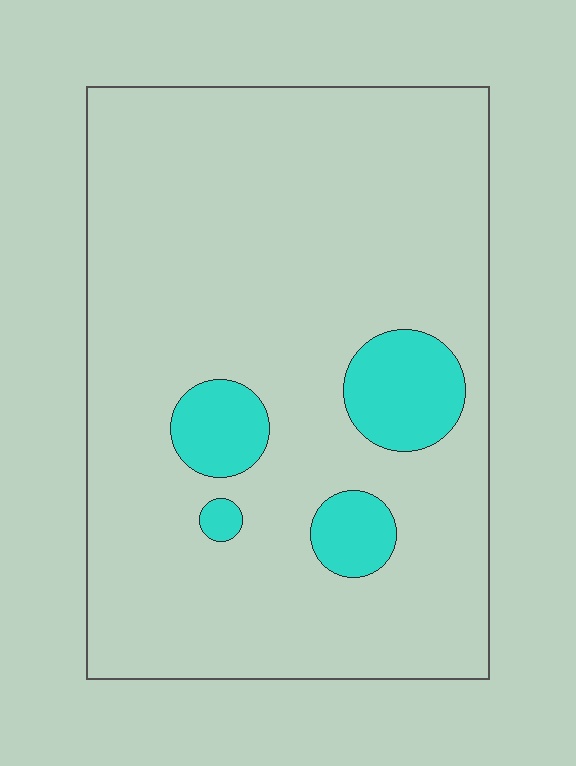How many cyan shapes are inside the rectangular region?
4.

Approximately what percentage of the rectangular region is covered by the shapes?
Approximately 10%.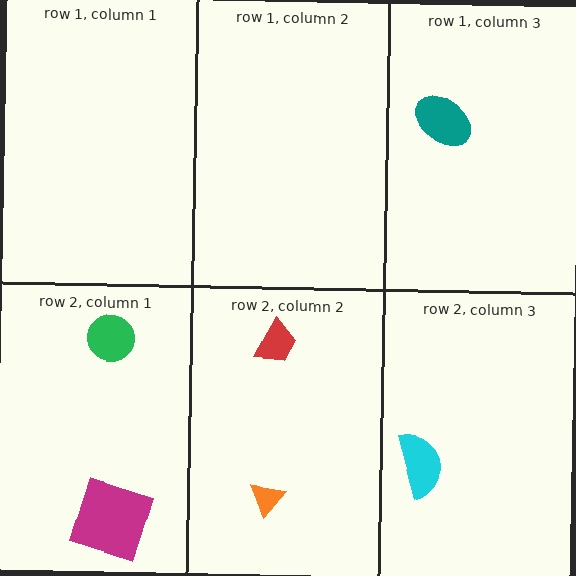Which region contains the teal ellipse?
The row 1, column 3 region.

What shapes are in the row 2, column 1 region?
The magenta square, the green circle.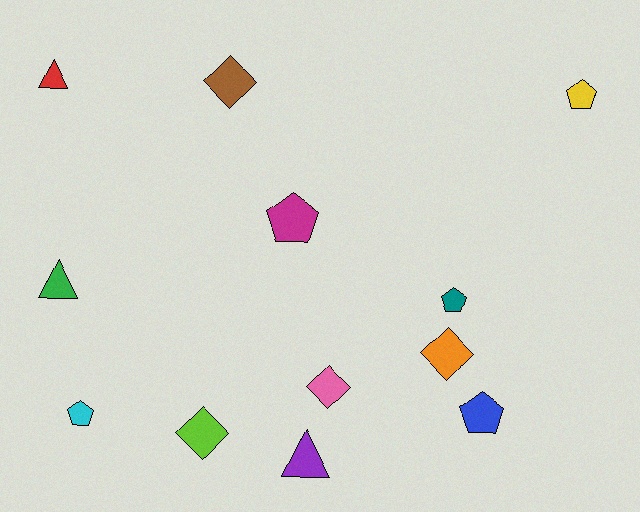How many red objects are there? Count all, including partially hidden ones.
There is 1 red object.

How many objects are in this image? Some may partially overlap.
There are 12 objects.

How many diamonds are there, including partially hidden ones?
There are 4 diamonds.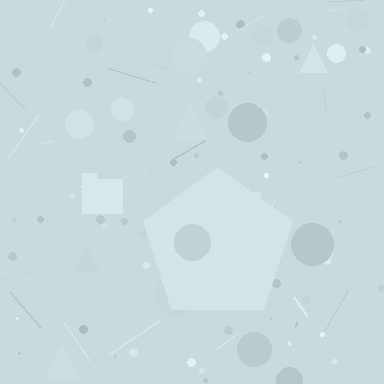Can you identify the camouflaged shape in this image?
The camouflaged shape is a pentagon.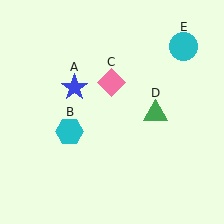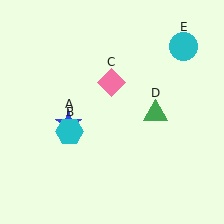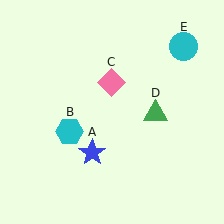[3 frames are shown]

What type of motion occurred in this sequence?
The blue star (object A) rotated counterclockwise around the center of the scene.